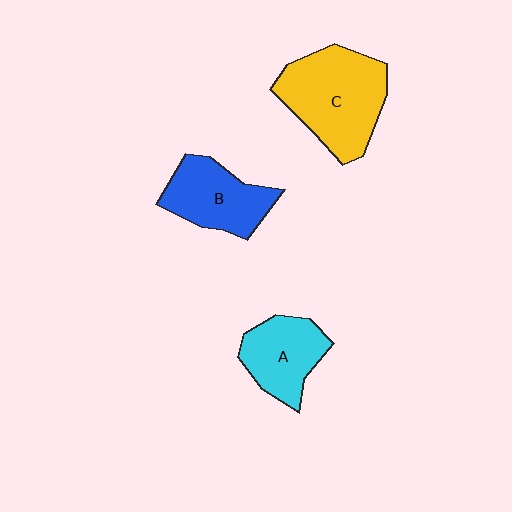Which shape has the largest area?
Shape C (yellow).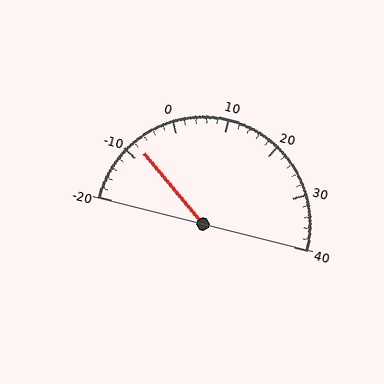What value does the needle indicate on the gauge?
The needle indicates approximately -8.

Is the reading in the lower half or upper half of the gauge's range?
The reading is in the lower half of the range (-20 to 40).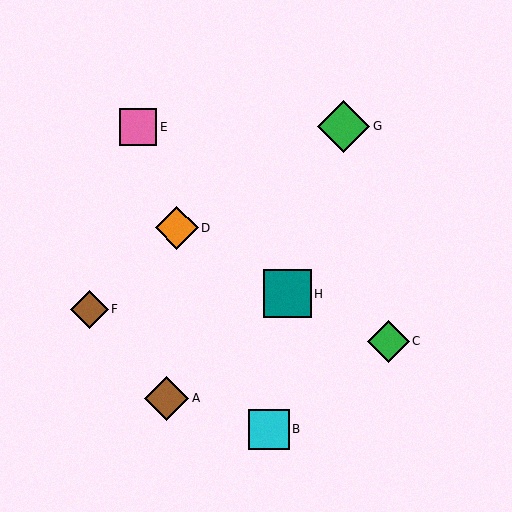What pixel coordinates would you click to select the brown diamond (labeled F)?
Click at (89, 309) to select the brown diamond F.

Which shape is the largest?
The green diamond (labeled G) is the largest.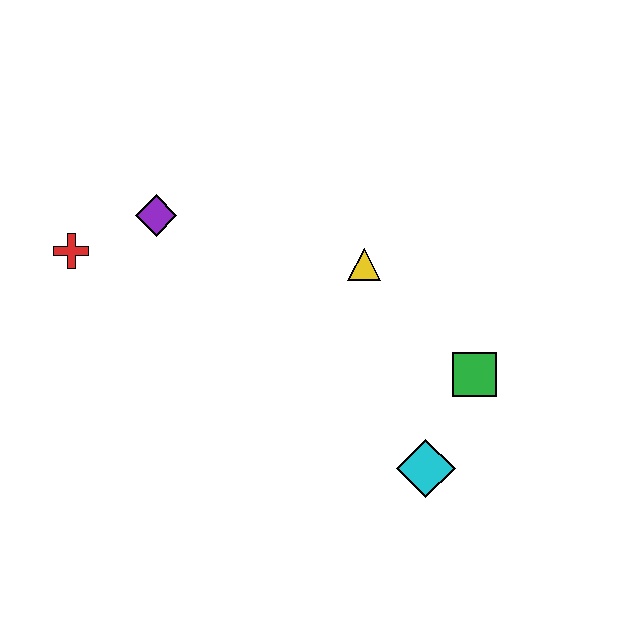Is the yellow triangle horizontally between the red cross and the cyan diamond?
Yes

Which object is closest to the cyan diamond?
The green square is closest to the cyan diamond.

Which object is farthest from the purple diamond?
The cyan diamond is farthest from the purple diamond.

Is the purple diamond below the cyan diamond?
No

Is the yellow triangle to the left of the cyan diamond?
Yes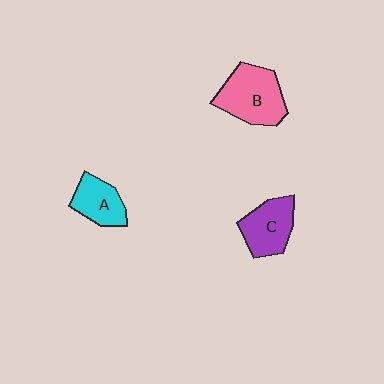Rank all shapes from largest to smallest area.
From largest to smallest: B (pink), C (purple), A (cyan).